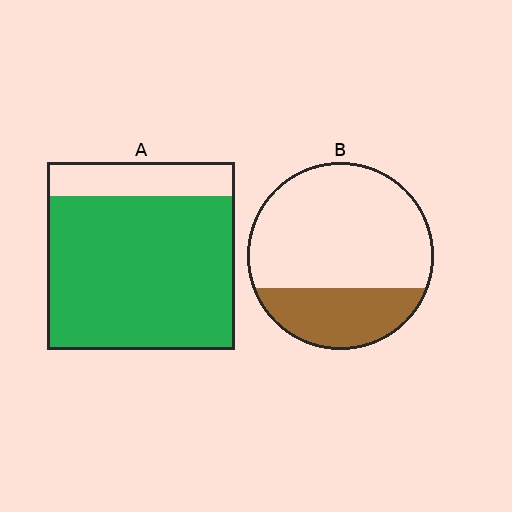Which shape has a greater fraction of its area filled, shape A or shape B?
Shape A.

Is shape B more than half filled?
No.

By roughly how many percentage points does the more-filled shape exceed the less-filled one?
By roughly 55 percentage points (A over B).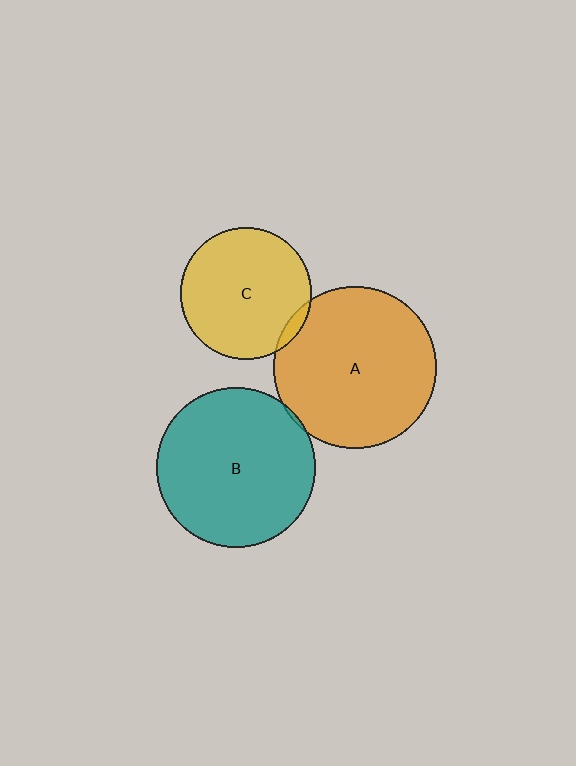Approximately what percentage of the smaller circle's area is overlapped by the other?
Approximately 5%.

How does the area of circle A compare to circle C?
Approximately 1.5 times.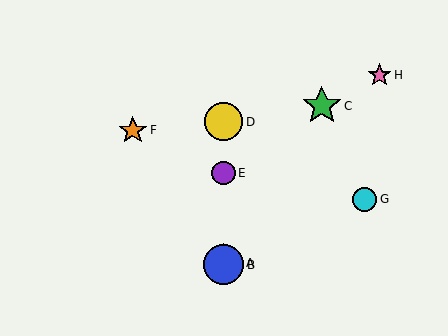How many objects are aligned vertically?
4 objects (A, B, D, E) are aligned vertically.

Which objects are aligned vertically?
Objects A, B, D, E are aligned vertically.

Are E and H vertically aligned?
No, E is at x≈223 and H is at x≈379.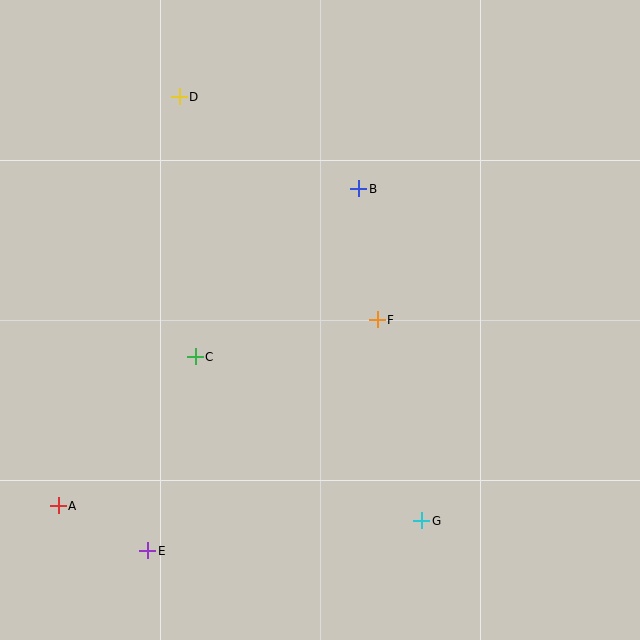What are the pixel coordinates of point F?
Point F is at (377, 320).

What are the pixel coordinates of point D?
Point D is at (179, 97).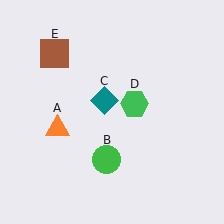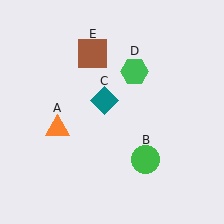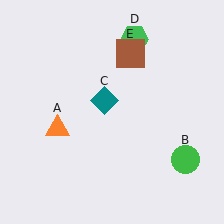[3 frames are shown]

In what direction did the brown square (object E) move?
The brown square (object E) moved right.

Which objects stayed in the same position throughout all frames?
Orange triangle (object A) and teal diamond (object C) remained stationary.